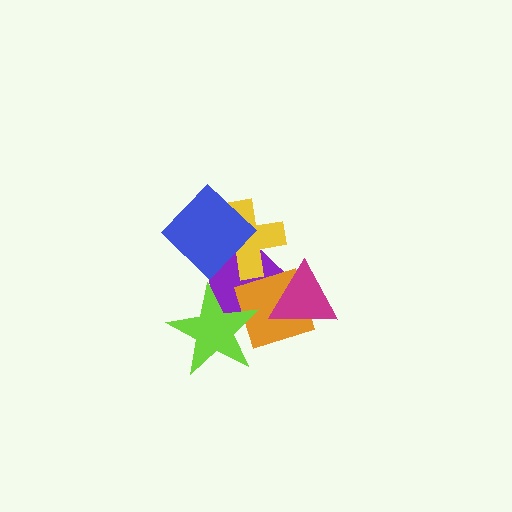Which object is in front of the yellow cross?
The blue diamond is in front of the yellow cross.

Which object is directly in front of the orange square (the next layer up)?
The magenta triangle is directly in front of the orange square.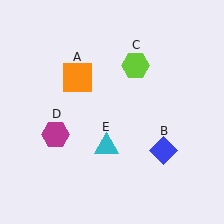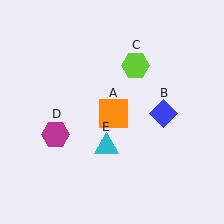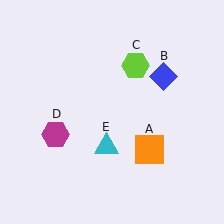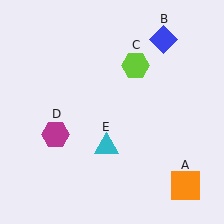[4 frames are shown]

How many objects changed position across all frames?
2 objects changed position: orange square (object A), blue diamond (object B).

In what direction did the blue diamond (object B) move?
The blue diamond (object B) moved up.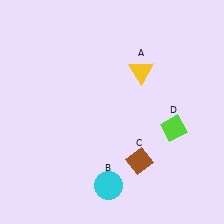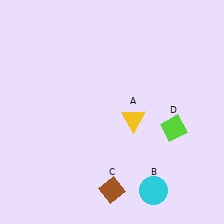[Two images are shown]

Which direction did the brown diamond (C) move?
The brown diamond (C) moved down.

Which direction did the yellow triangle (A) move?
The yellow triangle (A) moved down.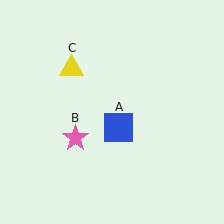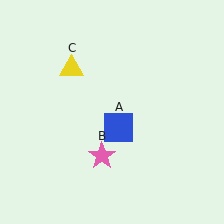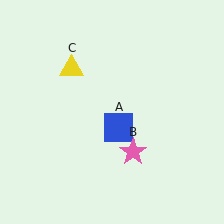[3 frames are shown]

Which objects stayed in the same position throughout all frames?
Blue square (object A) and yellow triangle (object C) remained stationary.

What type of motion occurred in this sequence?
The pink star (object B) rotated counterclockwise around the center of the scene.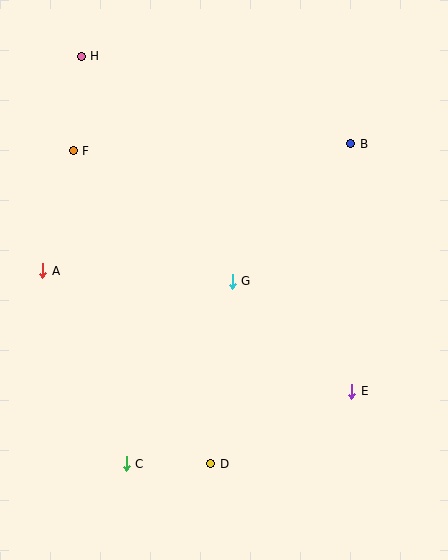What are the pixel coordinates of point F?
Point F is at (73, 151).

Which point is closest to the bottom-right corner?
Point E is closest to the bottom-right corner.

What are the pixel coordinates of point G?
Point G is at (232, 282).